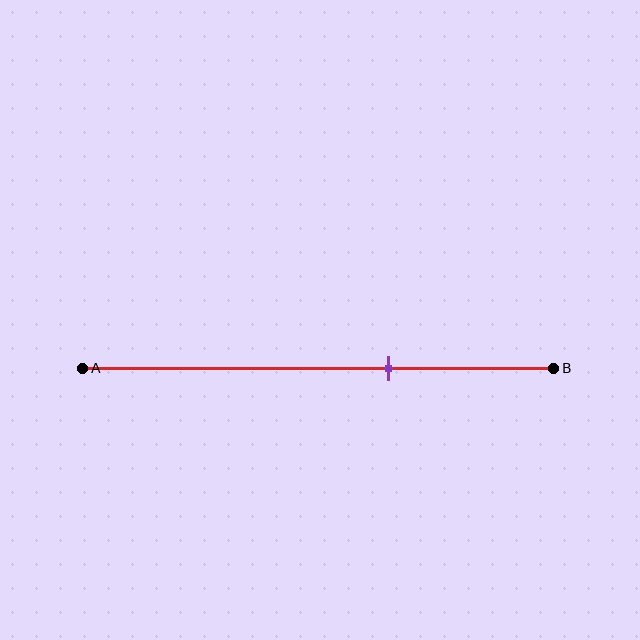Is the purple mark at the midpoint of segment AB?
No, the mark is at about 65% from A, not at the 50% midpoint.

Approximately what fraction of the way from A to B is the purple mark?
The purple mark is approximately 65% of the way from A to B.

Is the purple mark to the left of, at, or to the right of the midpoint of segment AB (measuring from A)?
The purple mark is to the right of the midpoint of segment AB.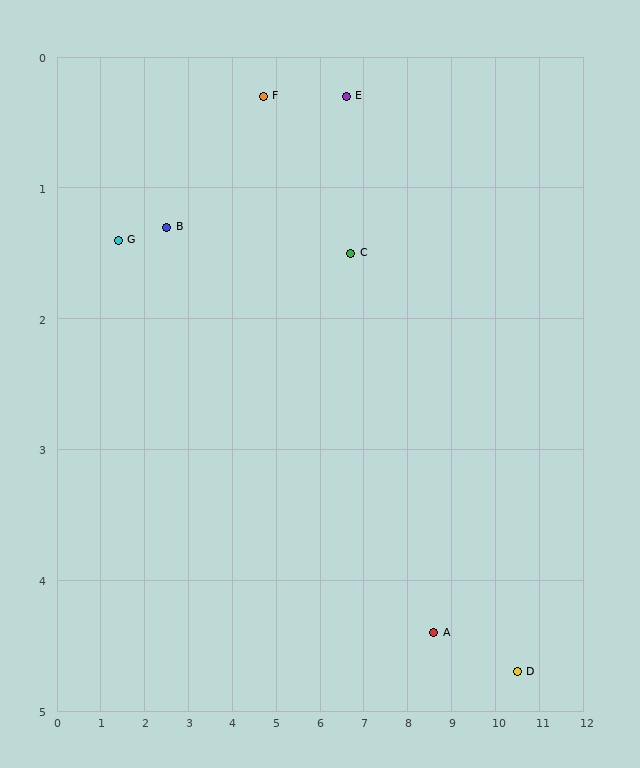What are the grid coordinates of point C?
Point C is at approximately (6.7, 1.5).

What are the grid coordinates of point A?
Point A is at approximately (8.6, 4.4).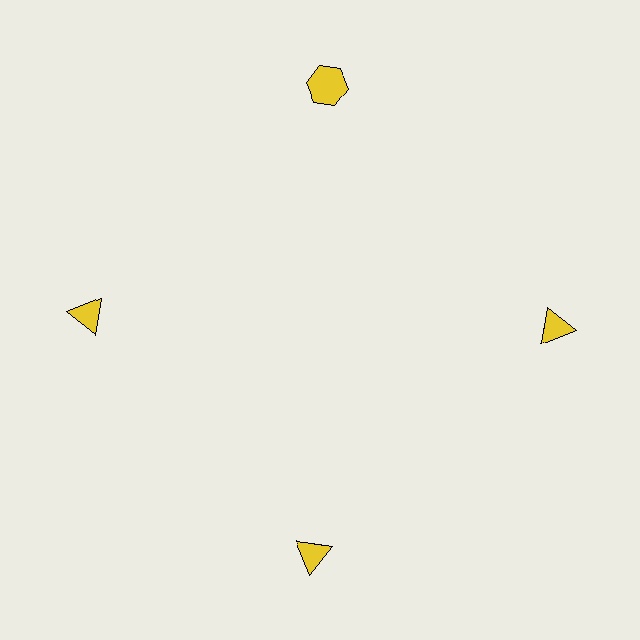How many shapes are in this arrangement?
There are 4 shapes arranged in a ring pattern.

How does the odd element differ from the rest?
It has a different shape: hexagon instead of triangle.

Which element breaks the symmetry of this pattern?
The yellow hexagon at roughly the 12 o'clock position breaks the symmetry. All other shapes are yellow triangles.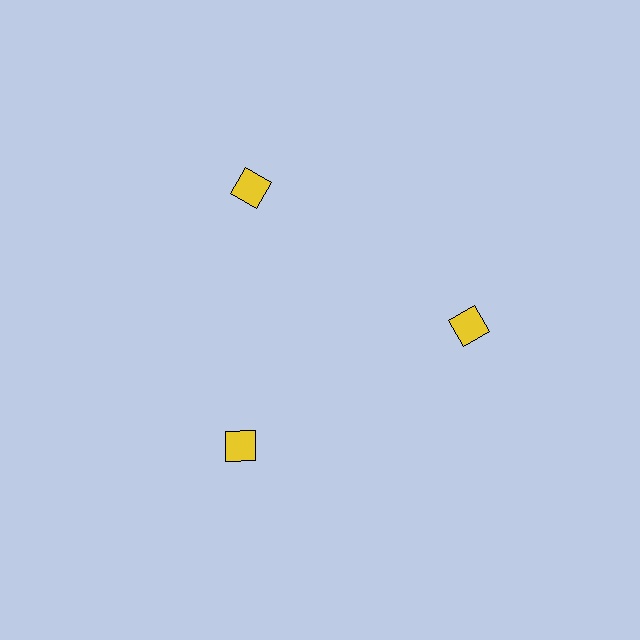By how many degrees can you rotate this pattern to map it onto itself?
The pattern maps onto itself every 120 degrees of rotation.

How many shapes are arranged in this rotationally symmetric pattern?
There are 3 shapes, arranged in 3 groups of 1.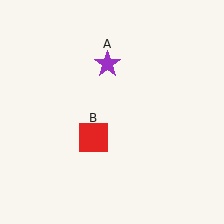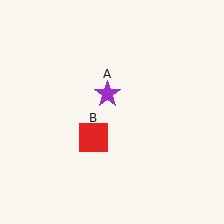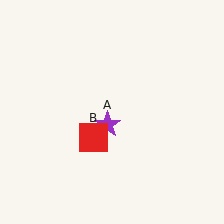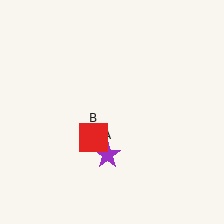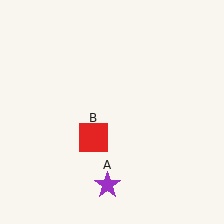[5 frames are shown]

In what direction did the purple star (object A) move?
The purple star (object A) moved down.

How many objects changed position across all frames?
1 object changed position: purple star (object A).